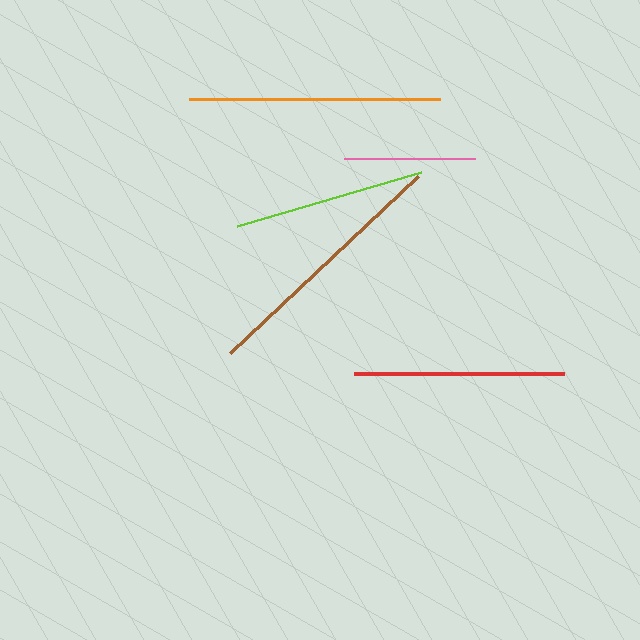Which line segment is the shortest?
The pink line is the shortest at approximately 131 pixels.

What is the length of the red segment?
The red segment is approximately 211 pixels long.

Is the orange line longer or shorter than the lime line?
The orange line is longer than the lime line.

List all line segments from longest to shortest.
From longest to shortest: brown, orange, red, lime, pink.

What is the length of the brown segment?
The brown segment is approximately 258 pixels long.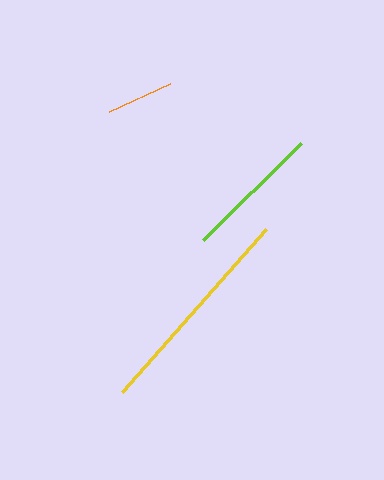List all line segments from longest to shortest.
From longest to shortest: yellow, lime, orange.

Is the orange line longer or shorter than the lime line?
The lime line is longer than the orange line.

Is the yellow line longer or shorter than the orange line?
The yellow line is longer than the orange line.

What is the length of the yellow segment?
The yellow segment is approximately 217 pixels long.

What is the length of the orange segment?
The orange segment is approximately 68 pixels long.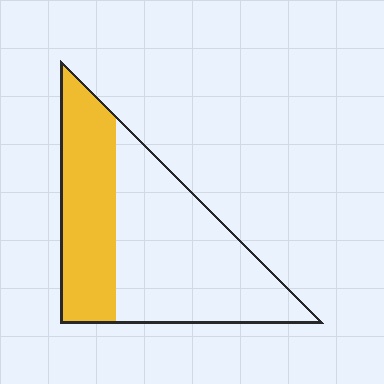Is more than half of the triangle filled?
No.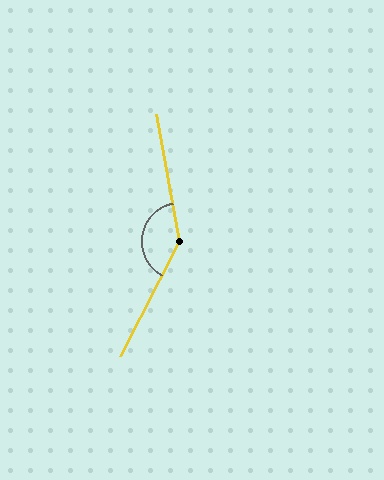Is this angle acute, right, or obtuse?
It is obtuse.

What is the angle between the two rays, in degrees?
Approximately 142 degrees.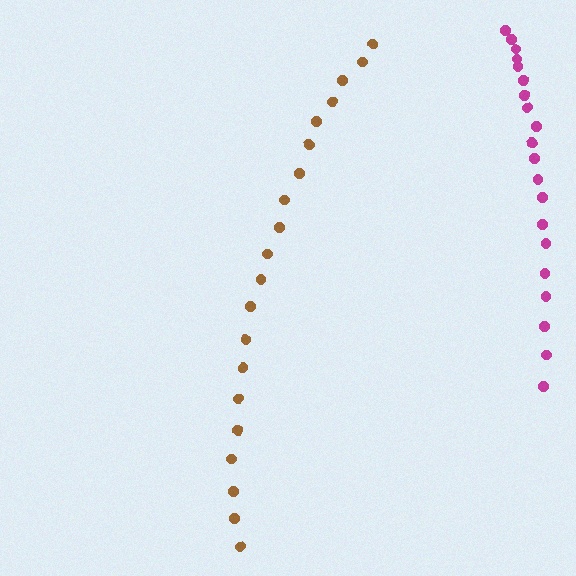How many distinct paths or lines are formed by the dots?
There are 2 distinct paths.